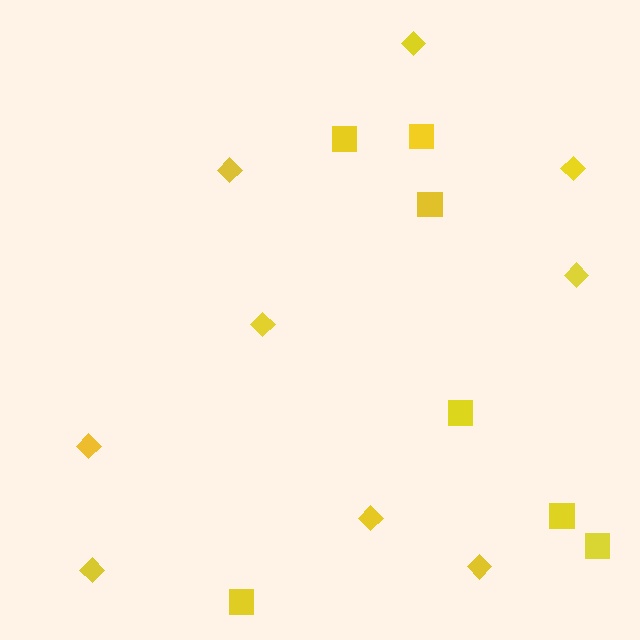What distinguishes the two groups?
There are 2 groups: one group of diamonds (9) and one group of squares (7).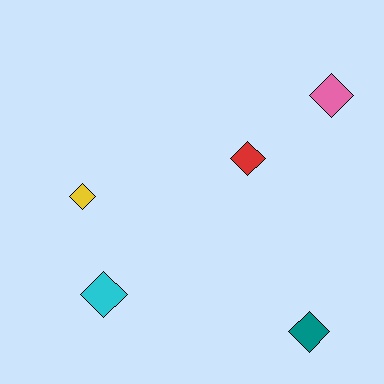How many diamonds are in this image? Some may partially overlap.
There are 5 diamonds.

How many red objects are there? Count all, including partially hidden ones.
There is 1 red object.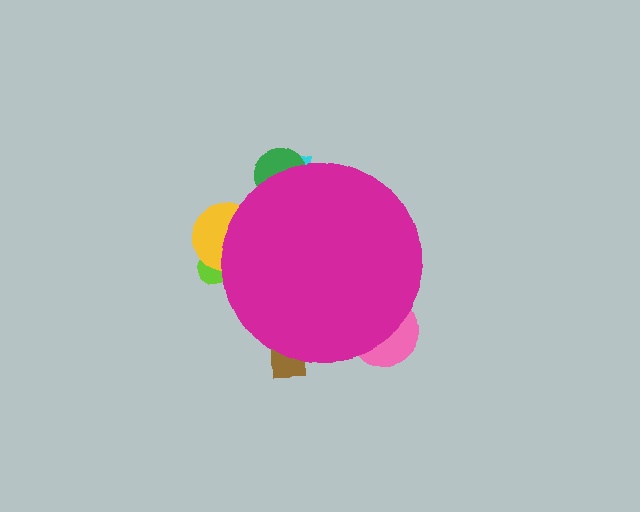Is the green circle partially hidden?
Yes, the green circle is partially hidden behind the magenta circle.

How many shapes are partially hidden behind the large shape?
6 shapes are partially hidden.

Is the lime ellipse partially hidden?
Yes, the lime ellipse is partially hidden behind the magenta circle.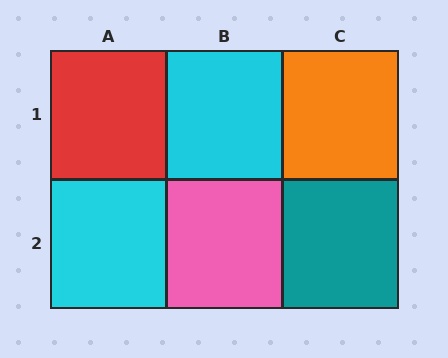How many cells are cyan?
2 cells are cyan.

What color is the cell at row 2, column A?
Cyan.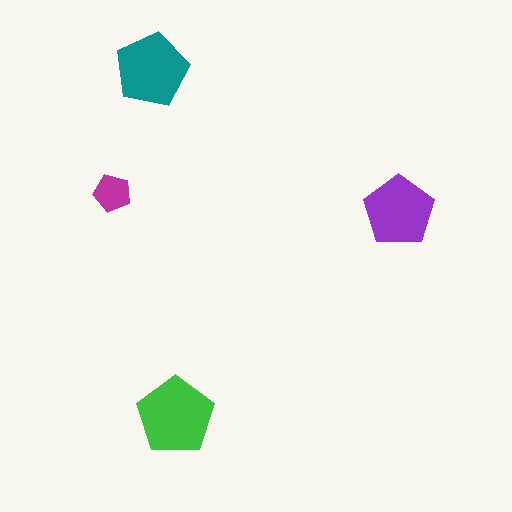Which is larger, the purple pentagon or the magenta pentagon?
The purple one.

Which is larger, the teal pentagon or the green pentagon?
The green one.